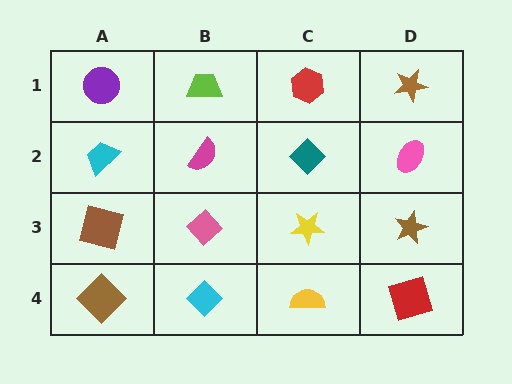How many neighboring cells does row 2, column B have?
4.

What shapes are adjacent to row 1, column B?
A magenta semicircle (row 2, column B), a purple circle (row 1, column A), a red hexagon (row 1, column C).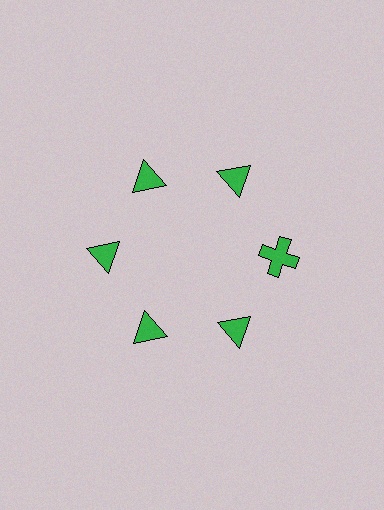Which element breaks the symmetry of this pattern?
The green cross at roughly the 3 o'clock position breaks the symmetry. All other shapes are green triangles.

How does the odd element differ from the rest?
It has a different shape: cross instead of triangle.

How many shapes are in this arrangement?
There are 6 shapes arranged in a ring pattern.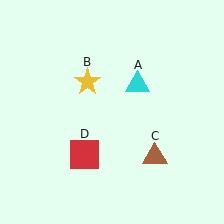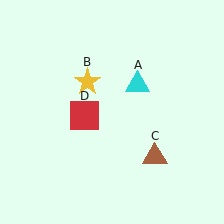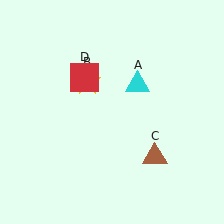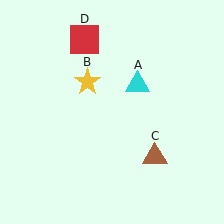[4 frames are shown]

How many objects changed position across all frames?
1 object changed position: red square (object D).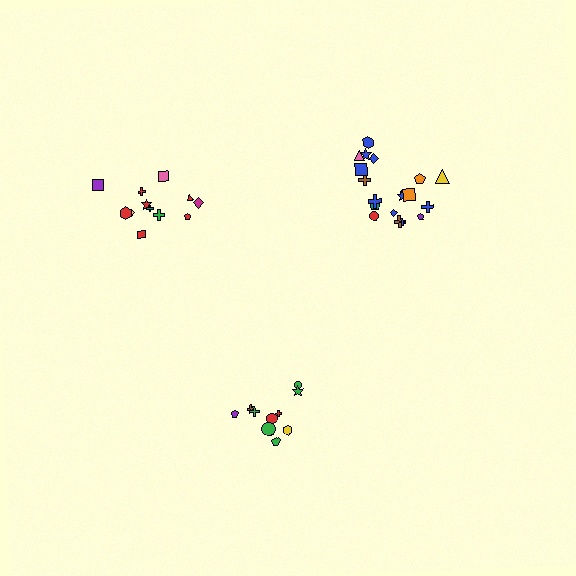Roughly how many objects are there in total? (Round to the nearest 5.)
Roughly 40 objects in total.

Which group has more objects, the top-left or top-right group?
The top-right group.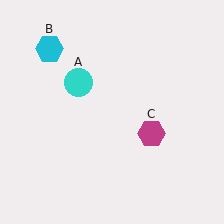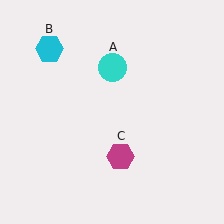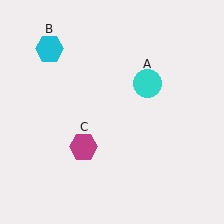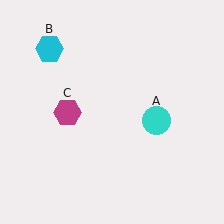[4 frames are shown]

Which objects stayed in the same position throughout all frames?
Cyan hexagon (object B) remained stationary.